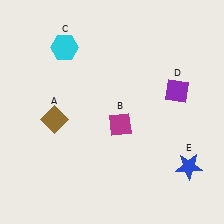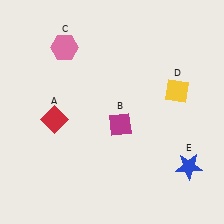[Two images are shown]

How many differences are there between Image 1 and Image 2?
There are 3 differences between the two images.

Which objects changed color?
A changed from brown to red. C changed from cyan to pink. D changed from purple to yellow.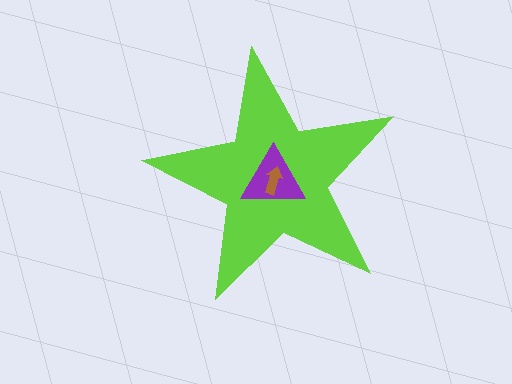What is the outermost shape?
The lime star.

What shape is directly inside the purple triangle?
The brown arrow.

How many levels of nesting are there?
3.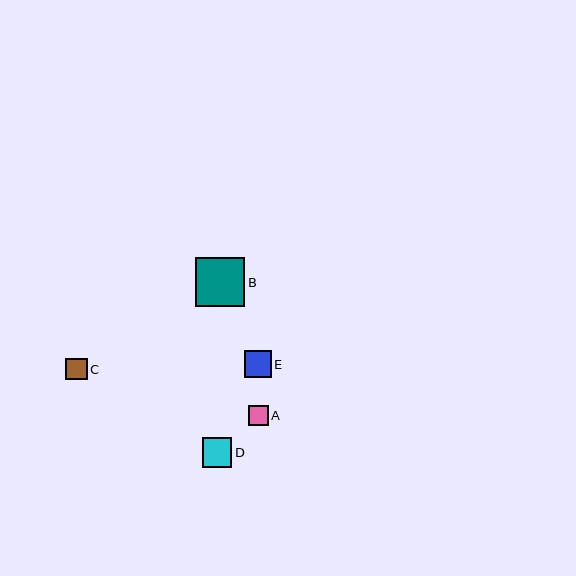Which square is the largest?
Square B is the largest with a size of approximately 49 pixels.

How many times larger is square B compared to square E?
Square B is approximately 1.8 times the size of square E.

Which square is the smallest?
Square A is the smallest with a size of approximately 20 pixels.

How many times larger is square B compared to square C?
Square B is approximately 2.3 times the size of square C.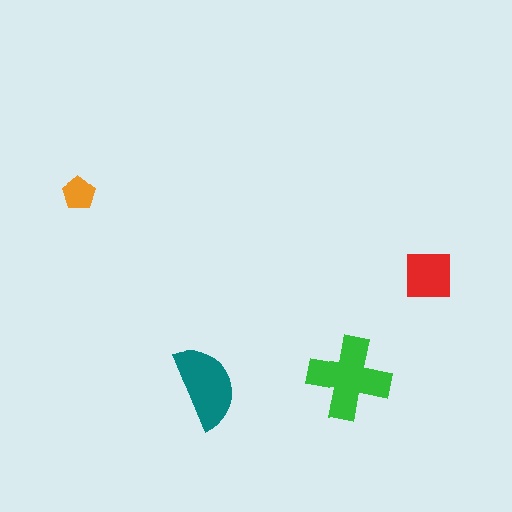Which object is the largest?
The green cross.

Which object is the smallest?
The orange pentagon.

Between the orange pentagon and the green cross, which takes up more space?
The green cross.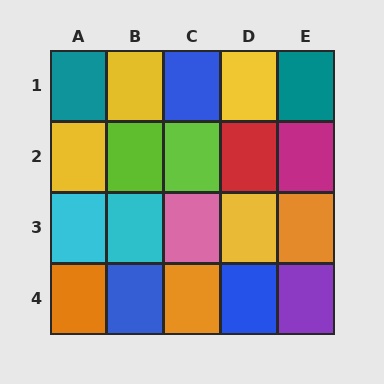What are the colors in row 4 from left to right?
Orange, blue, orange, blue, purple.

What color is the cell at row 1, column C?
Blue.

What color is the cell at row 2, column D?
Red.